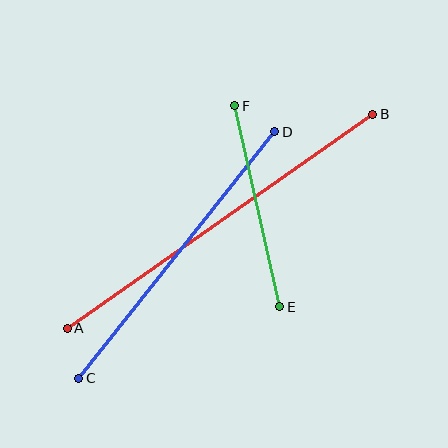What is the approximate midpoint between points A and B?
The midpoint is at approximately (220, 221) pixels.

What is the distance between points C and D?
The distance is approximately 315 pixels.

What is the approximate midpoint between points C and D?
The midpoint is at approximately (177, 255) pixels.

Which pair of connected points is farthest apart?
Points A and B are farthest apart.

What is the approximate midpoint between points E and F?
The midpoint is at approximately (257, 206) pixels.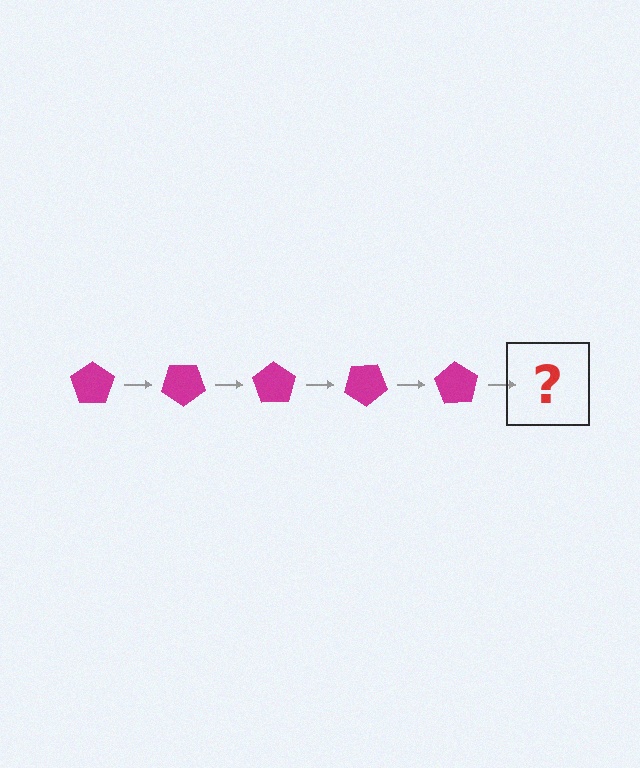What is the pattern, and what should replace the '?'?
The pattern is that the pentagon rotates 35 degrees each step. The '?' should be a magenta pentagon rotated 175 degrees.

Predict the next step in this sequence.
The next step is a magenta pentagon rotated 175 degrees.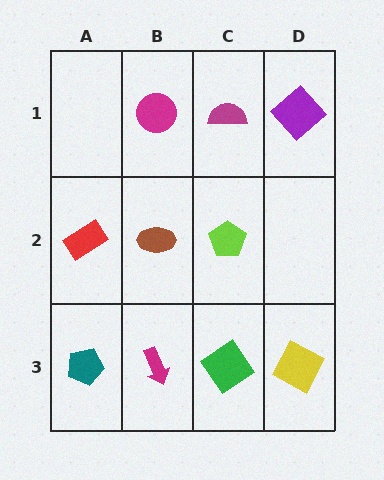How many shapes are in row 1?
3 shapes.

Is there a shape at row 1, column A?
No, that cell is empty.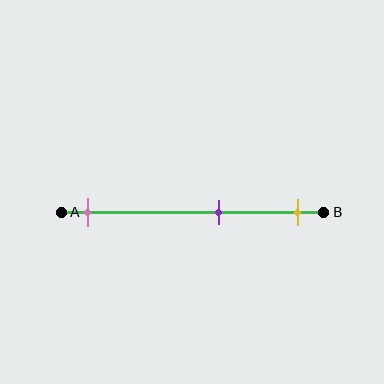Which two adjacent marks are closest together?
The purple and yellow marks are the closest adjacent pair.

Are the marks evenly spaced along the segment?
No, the marks are not evenly spaced.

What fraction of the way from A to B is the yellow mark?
The yellow mark is approximately 90% (0.9) of the way from A to B.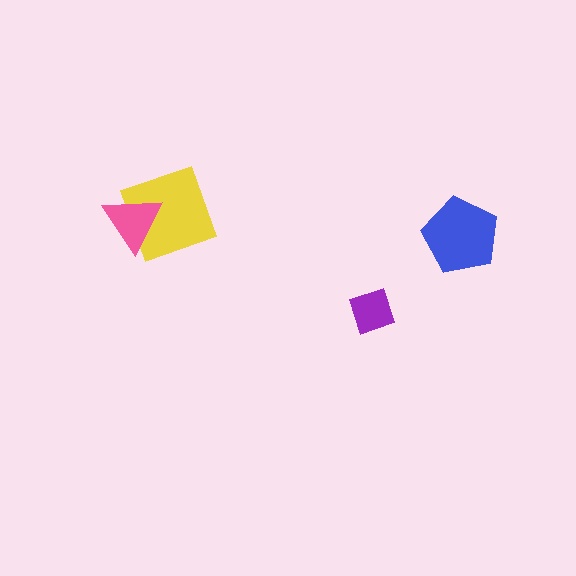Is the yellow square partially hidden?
Yes, it is partially covered by another shape.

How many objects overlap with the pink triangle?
1 object overlaps with the pink triangle.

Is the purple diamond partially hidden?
No, no other shape covers it.